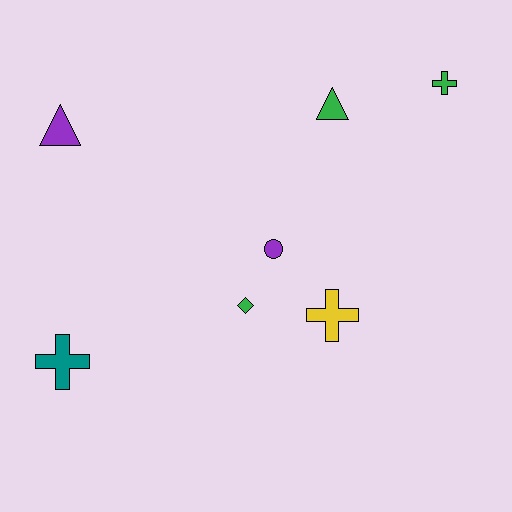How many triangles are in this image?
There are 2 triangles.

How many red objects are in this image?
There are no red objects.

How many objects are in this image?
There are 7 objects.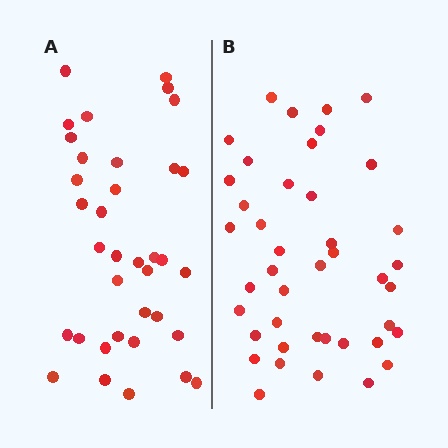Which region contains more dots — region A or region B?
Region B (the right region) has more dots.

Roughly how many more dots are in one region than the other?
Region B has about 6 more dots than region A.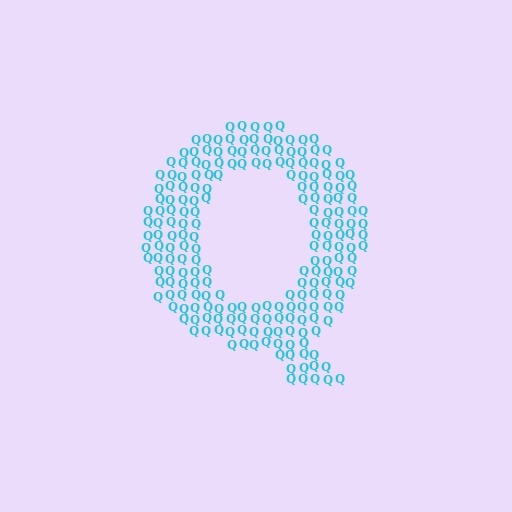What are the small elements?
The small elements are letter Q's.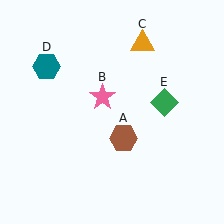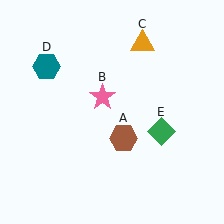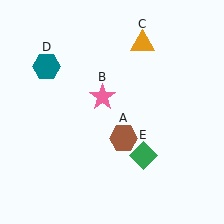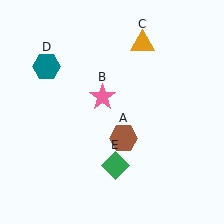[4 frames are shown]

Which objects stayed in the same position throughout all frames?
Brown hexagon (object A) and pink star (object B) and orange triangle (object C) and teal hexagon (object D) remained stationary.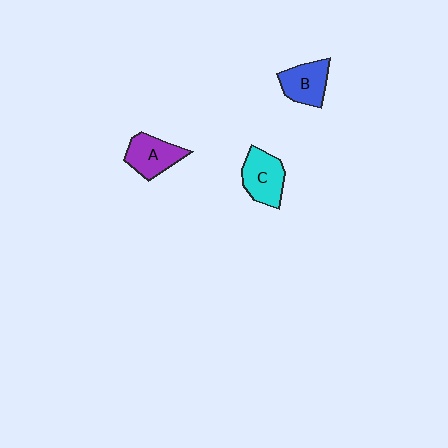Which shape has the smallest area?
Shape B (blue).